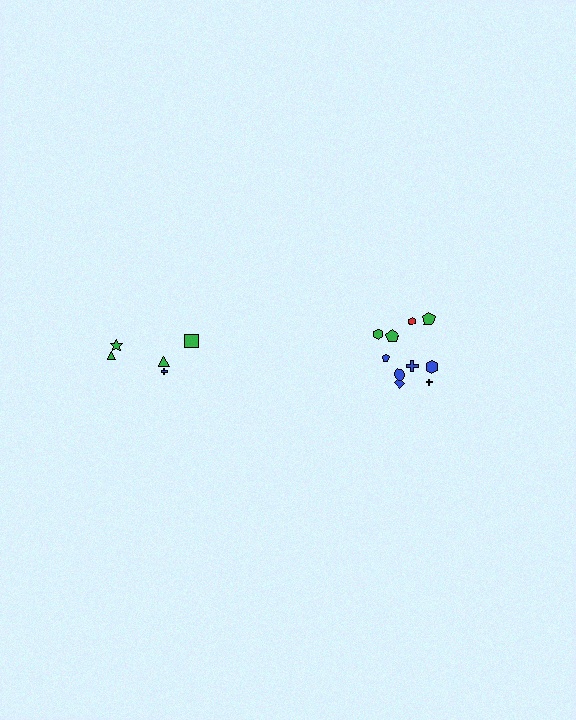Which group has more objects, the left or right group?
The right group.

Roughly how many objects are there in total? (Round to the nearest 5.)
Roughly 15 objects in total.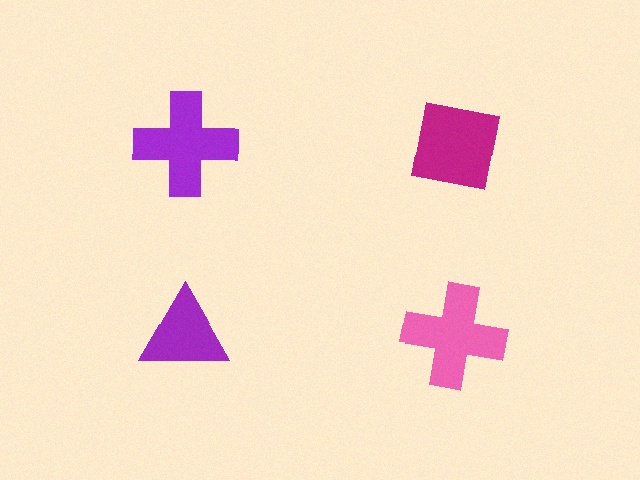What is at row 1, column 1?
A purple cross.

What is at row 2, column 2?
A pink cross.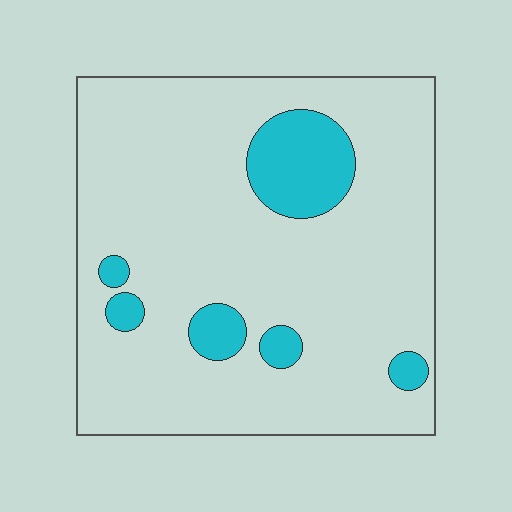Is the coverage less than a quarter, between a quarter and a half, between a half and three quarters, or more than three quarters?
Less than a quarter.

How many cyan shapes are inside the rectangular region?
6.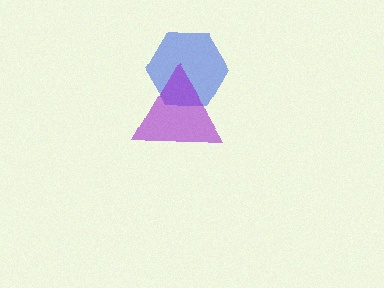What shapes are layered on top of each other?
The layered shapes are: a blue hexagon, a purple triangle.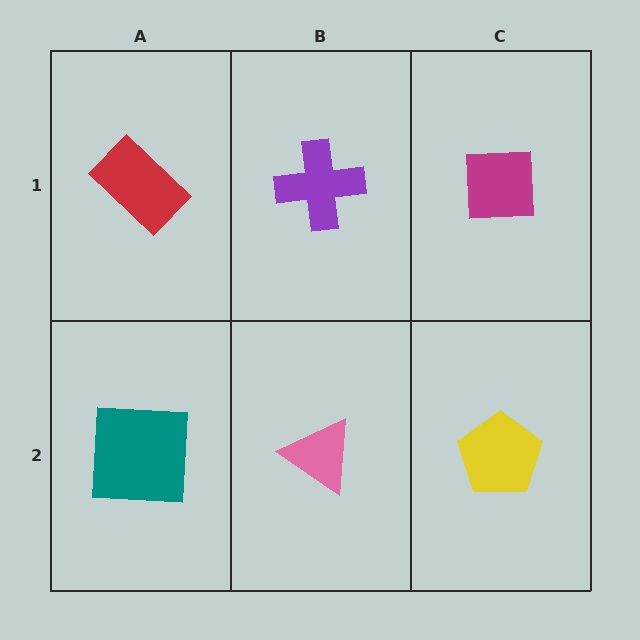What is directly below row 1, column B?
A pink triangle.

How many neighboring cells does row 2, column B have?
3.